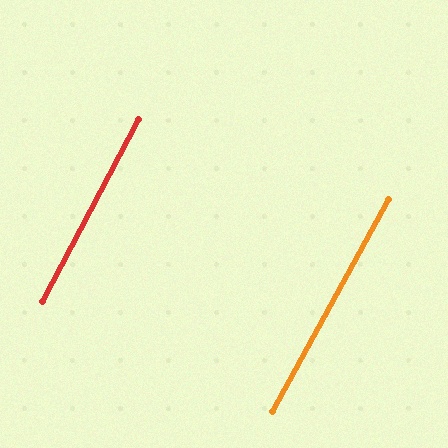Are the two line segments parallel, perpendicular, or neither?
Parallel — their directions differ by only 1.1°.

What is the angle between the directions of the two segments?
Approximately 1 degree.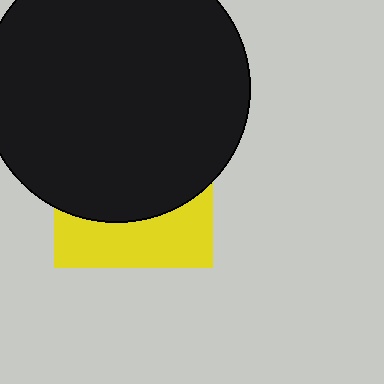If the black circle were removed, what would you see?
You would see the complete yellow square.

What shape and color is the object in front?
The object in front is a black circle.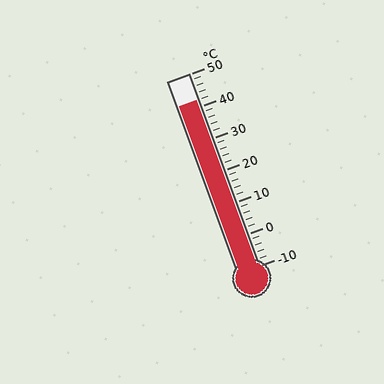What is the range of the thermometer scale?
The thermometer scale ranges from -10°C to 50°C.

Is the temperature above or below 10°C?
The temperature is above 10°C.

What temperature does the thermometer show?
The thermometer shows approximately 42°C.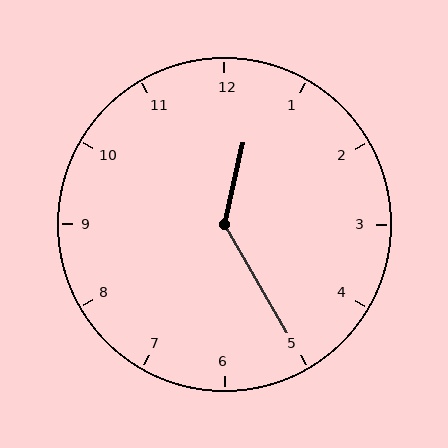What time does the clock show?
12:25.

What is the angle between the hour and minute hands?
Approximately 138 degrees.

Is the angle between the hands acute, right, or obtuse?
It is obtuse.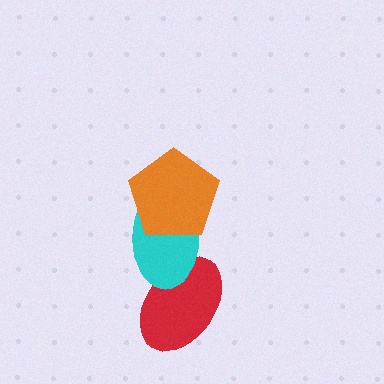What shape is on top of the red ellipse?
The cyan ellipse is on top of the red ellipse.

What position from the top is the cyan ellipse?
The cyan ellipse is 2nd from the top.